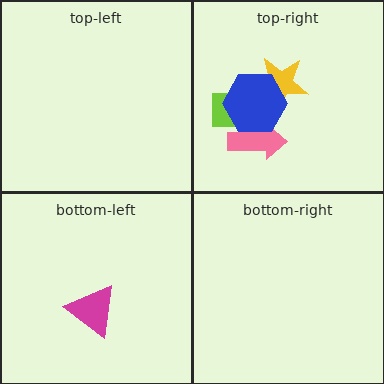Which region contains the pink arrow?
The top-right region.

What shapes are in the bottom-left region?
The magenta triangle.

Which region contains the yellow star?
The top-right region.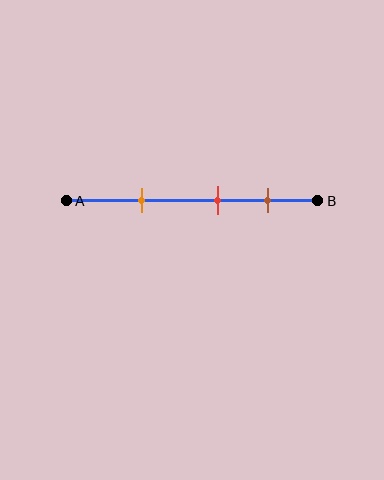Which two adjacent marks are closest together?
The red and brown marks are the closest adjacent pair.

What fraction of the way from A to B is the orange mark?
The orange mark is approximately 30% (0.3) of the way from A to B.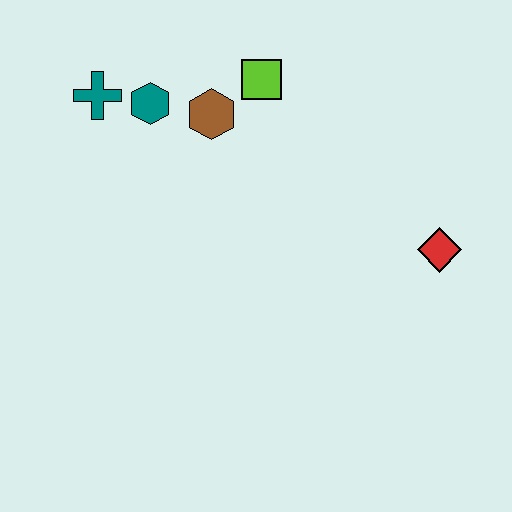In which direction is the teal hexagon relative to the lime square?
The teal hexagon is to the left of the lime square.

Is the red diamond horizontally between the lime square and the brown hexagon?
No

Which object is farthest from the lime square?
The red diamond is farthest from the lime square.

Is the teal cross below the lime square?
Yes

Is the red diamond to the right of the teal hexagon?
Yes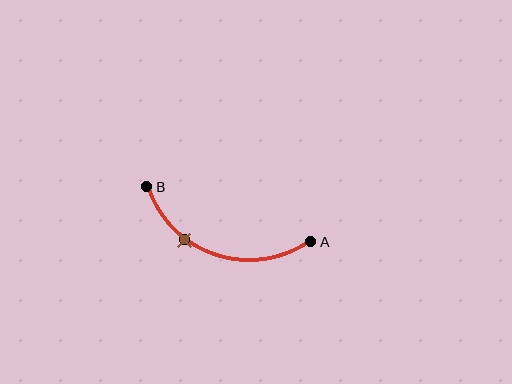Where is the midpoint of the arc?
The arc midpoint is the point on the curve farthest from the straight line joining A and B. It sits below that line.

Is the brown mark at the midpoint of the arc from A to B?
No. The brown mark lies on the arc but is closer to endpoint B. The arc midpoint would be at the point on the curve equidistant along the arc from both A and B.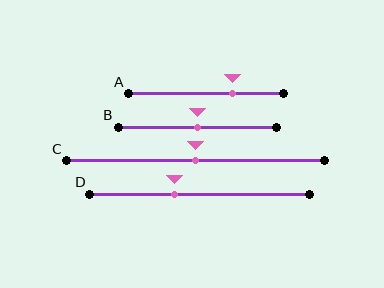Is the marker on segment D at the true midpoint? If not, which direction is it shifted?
No, the marker on segment D is shifted to the left by about 12% of the segment length.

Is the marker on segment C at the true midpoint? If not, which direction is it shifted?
Yes, the marker on segment C is at the true midpoint.